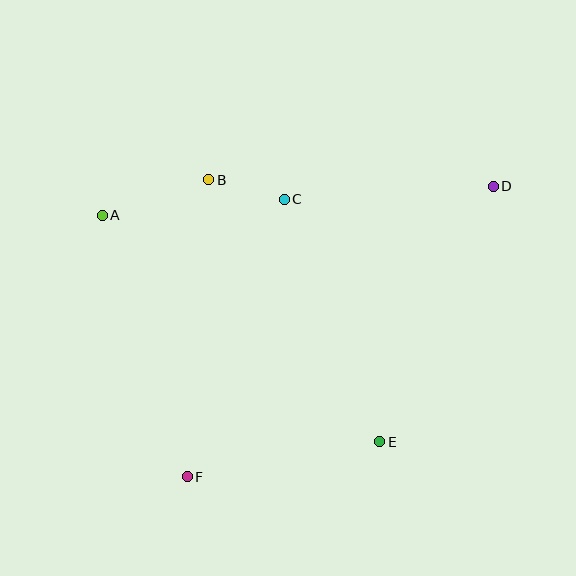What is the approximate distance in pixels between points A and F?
The distance between A and F is approximately 275 pixels.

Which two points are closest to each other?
Points B and C are closest to each other.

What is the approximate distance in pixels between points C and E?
The distance between C and E is approximately 261 pixels.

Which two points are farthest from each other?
Points D and F are farthest from each other.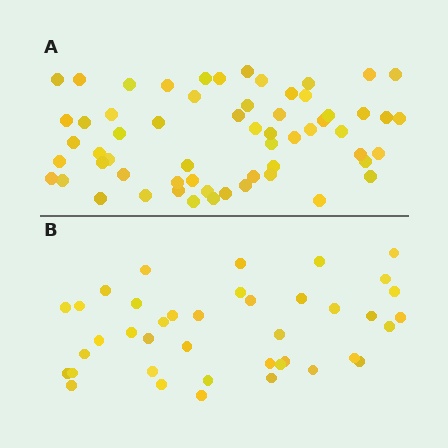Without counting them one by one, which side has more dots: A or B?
Region A (the top region) has more dots.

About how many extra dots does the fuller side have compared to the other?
Region A has approximately 20 more dots than region B.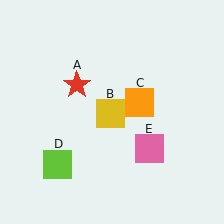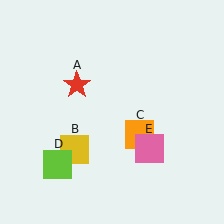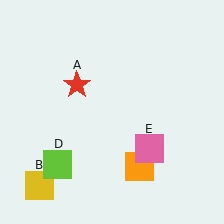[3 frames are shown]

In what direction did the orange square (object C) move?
The orange square (object C) moved down.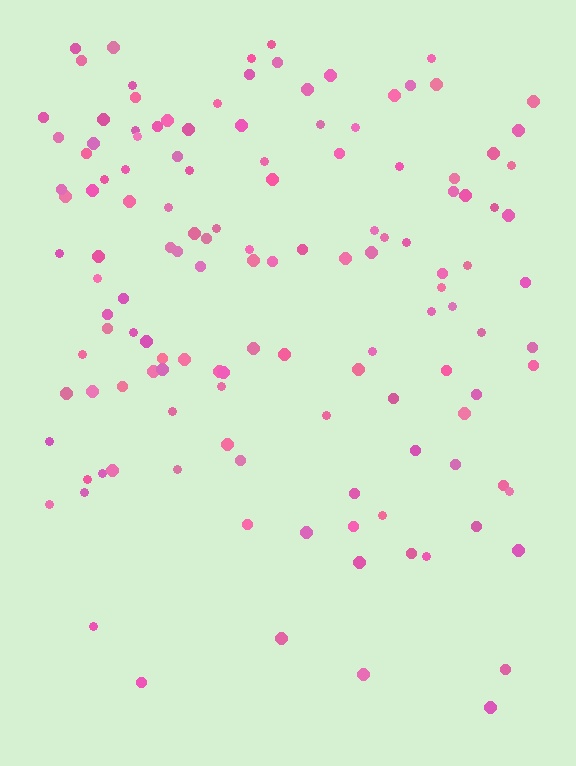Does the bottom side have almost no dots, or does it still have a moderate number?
Still a moderate number, just noticeably fewer than the top.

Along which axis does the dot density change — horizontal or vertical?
Vertical.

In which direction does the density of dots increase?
From bottom to top, with the top side densest.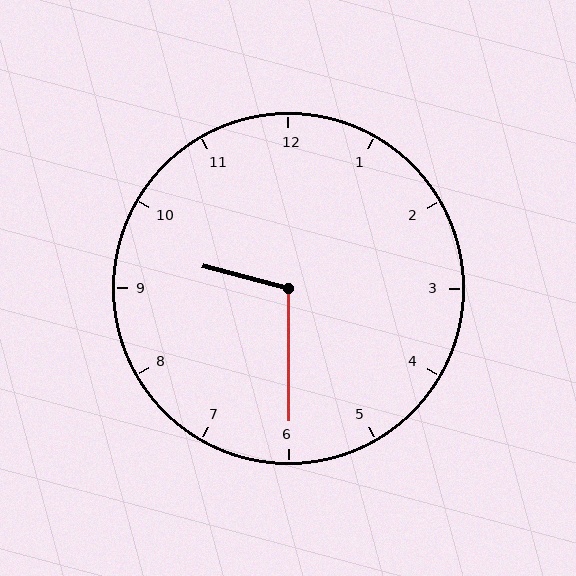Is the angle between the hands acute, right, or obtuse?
It is obtuse.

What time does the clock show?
9:30.